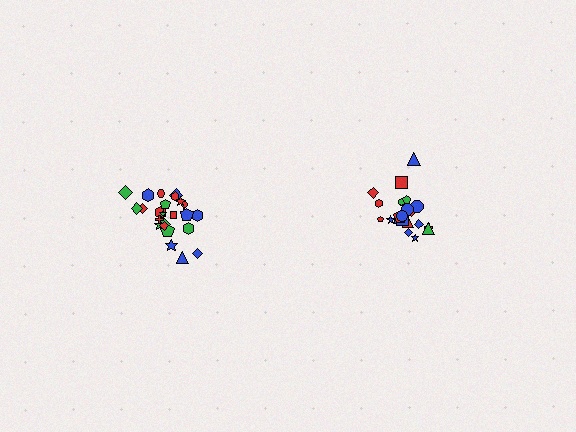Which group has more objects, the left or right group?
The left group.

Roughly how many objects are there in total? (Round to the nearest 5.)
Roughly 45 objects in total.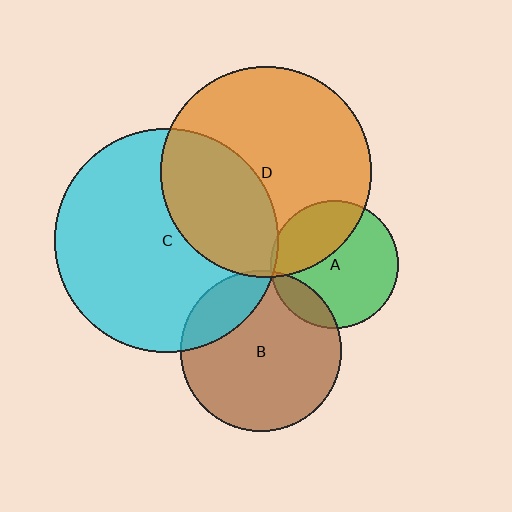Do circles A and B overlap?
Yes.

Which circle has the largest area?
Circle C (cyan).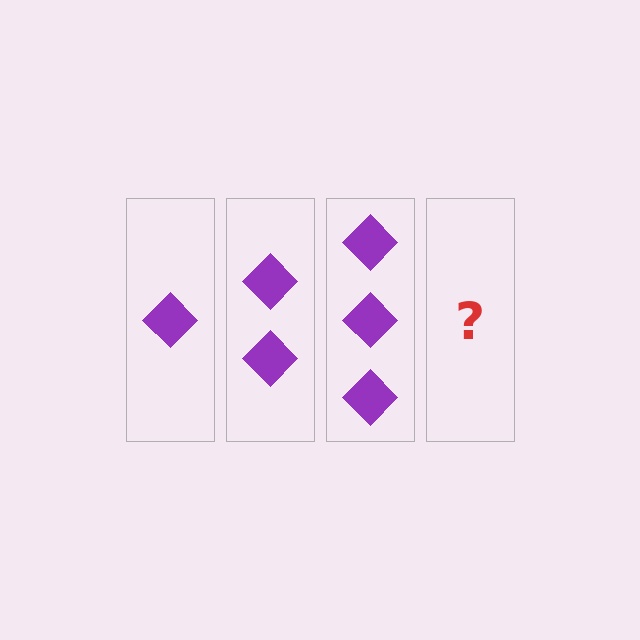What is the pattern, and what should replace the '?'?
The pattern is that each step adds one more diamond. The '?' should be 4 diamonds.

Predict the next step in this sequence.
The next step is 4 diamonds.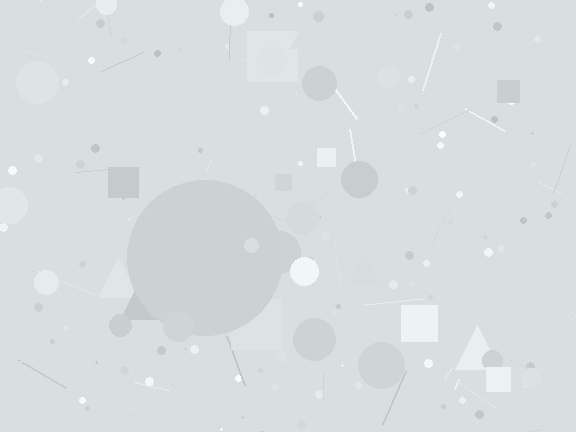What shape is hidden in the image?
A circle is hidden in the image.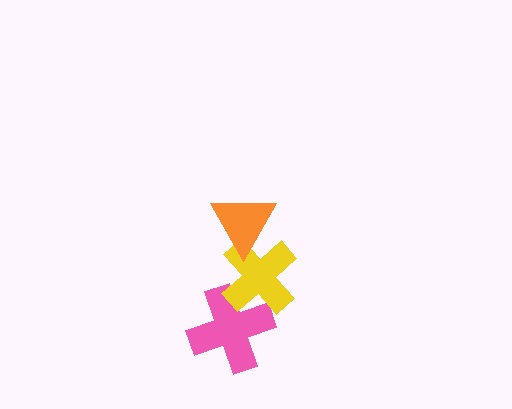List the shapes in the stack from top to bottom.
From top to bottom: the orange triangle, the yellow cross, the pink cross.